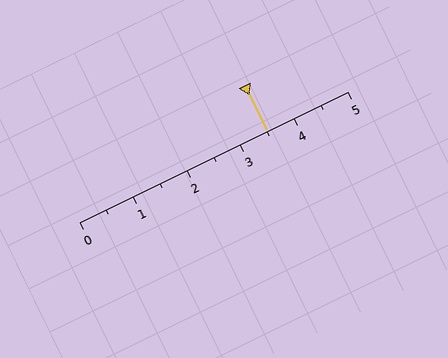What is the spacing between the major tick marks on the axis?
The major ticks are spaced 1 apart.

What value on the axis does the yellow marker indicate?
The marker indicates approximately 3.5.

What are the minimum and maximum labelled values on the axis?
The axis runs from 0 to 5.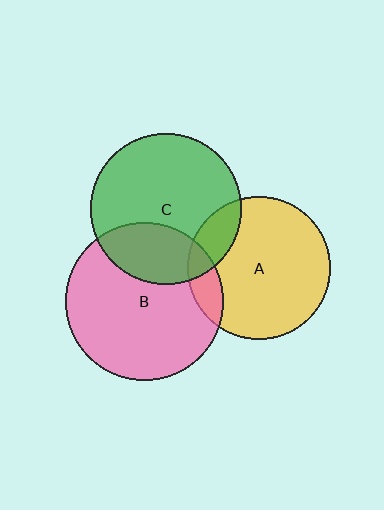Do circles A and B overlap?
Yes.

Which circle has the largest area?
Circle B (pink).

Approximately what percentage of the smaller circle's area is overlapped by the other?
Approximately 10%.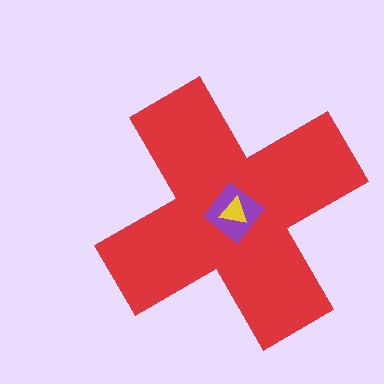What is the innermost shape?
The yellow triangle.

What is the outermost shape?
The red cross.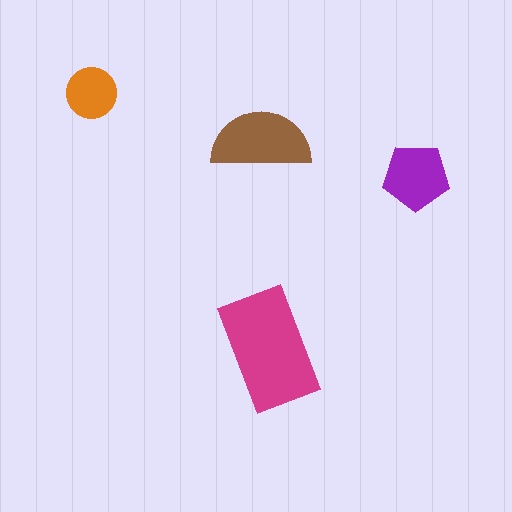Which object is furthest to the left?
The orange circle is leftmost.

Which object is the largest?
The magenta rectangle.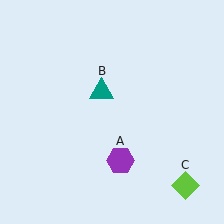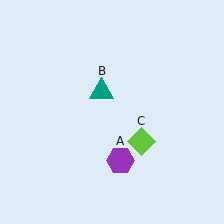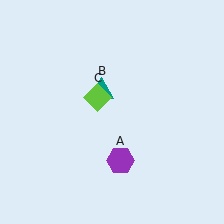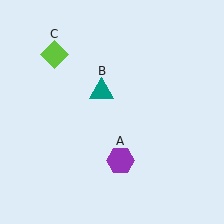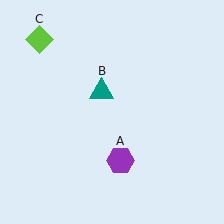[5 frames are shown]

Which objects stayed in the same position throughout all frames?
Purple hexagon (object A) and teal triangle (object B) remained stationary.